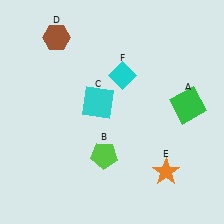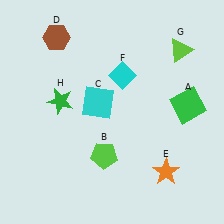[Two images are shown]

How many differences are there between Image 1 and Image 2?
There are 2 differences between the two images.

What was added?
A lime triangle (G), a green star (H) were added in Image 2.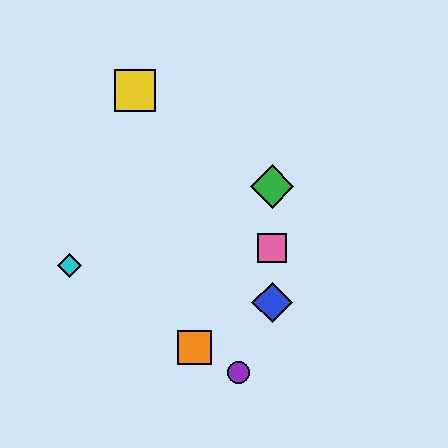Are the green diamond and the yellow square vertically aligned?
No, the green diamond is at x≈272 and the yellow square is at x≈135.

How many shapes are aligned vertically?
4 shapes (the red diamond, the blue diamond, the green diamond, the pink square) are aligned vertically.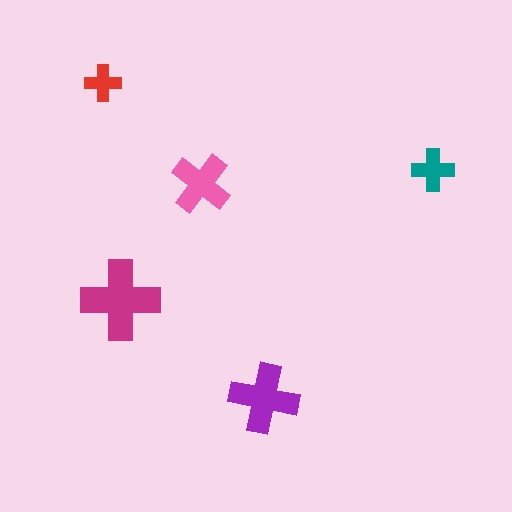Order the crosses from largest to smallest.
the magenta one, the purple one, the pink one, the teal one, the red one.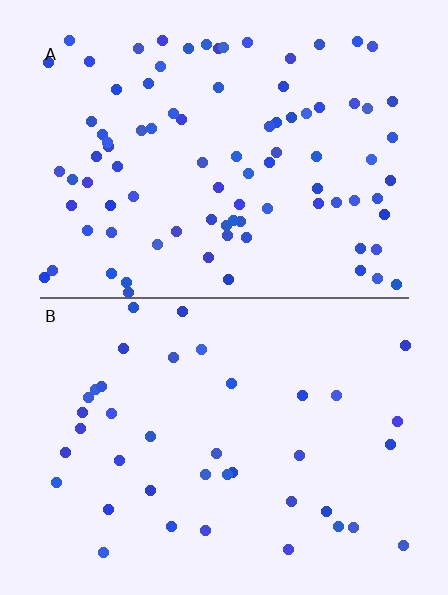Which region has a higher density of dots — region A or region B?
A (the top).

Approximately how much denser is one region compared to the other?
Approximately 2.2× — region A over region B.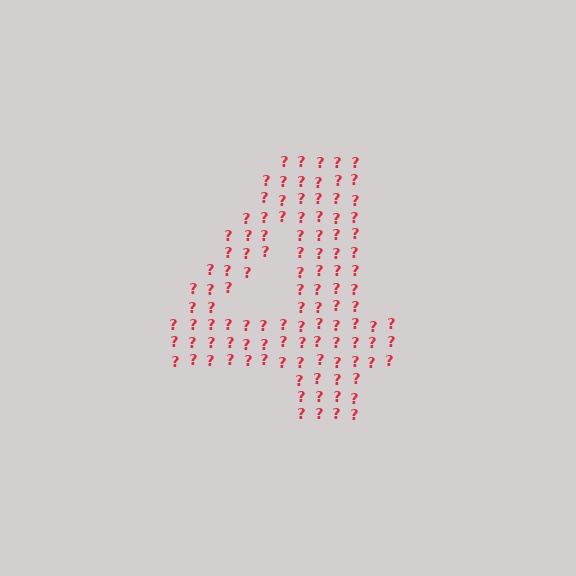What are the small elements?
The small elements are question marks.